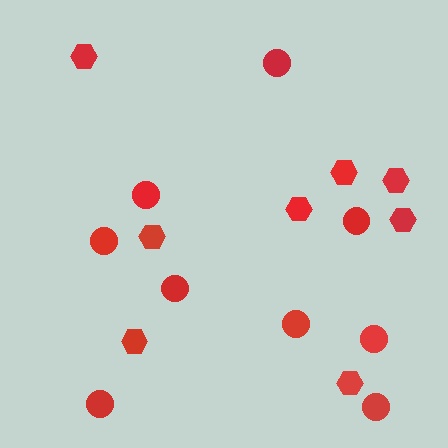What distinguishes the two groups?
There are 2 groups: one group of hexagons (8) and one group of circles (9).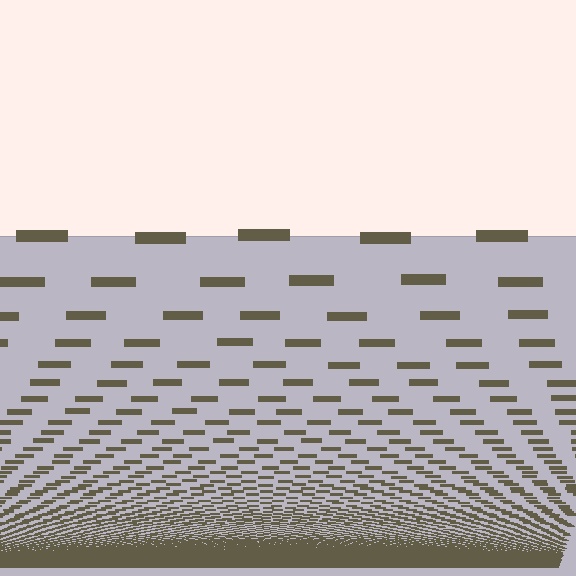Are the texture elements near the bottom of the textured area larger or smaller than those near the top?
Smaller. The gradient is inverted — elements near the bottom are smaller and denser.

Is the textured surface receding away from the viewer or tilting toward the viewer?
The surface appears to tilt toward the viewer. Texture elements get larger and sparser toward the top.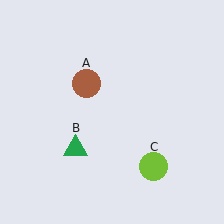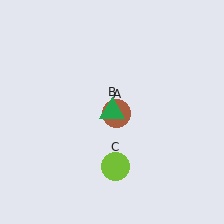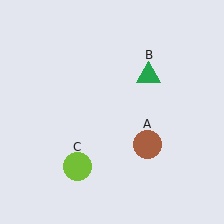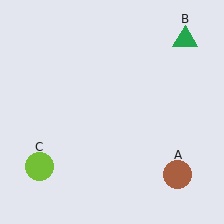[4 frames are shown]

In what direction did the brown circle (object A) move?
The brown circle (object A) moved down and to the right.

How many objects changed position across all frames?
3 objects changed position: brown circle (object A), green triangle (object B), lime circle (object C).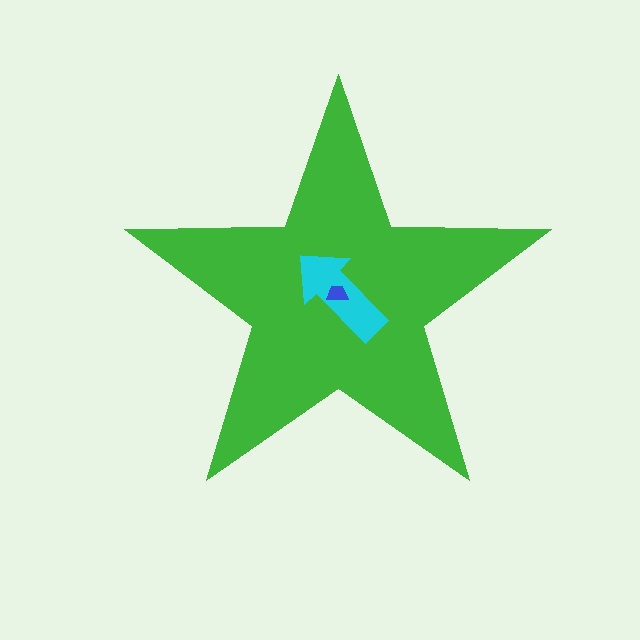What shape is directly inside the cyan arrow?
The blue trapezoid.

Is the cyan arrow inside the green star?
Yes.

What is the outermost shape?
The green star.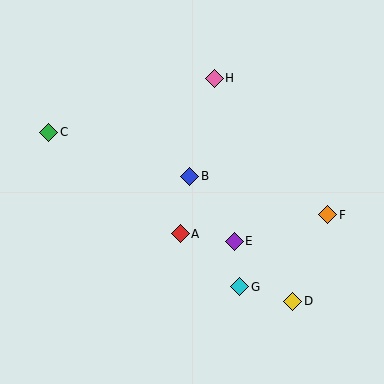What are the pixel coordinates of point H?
Point H is at (214, 78).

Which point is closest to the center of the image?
Point B at (190, 176) is closest to the center.